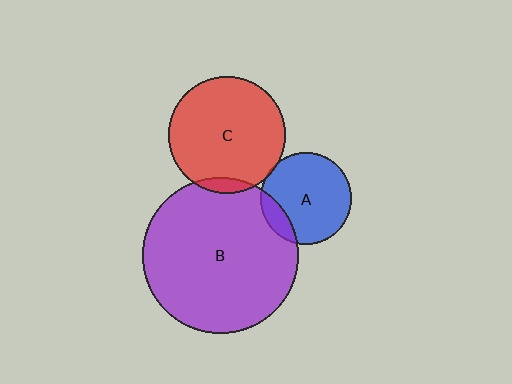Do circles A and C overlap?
Yes.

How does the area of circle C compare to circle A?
Approximately 1.6 times.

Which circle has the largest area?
Circle B (purple).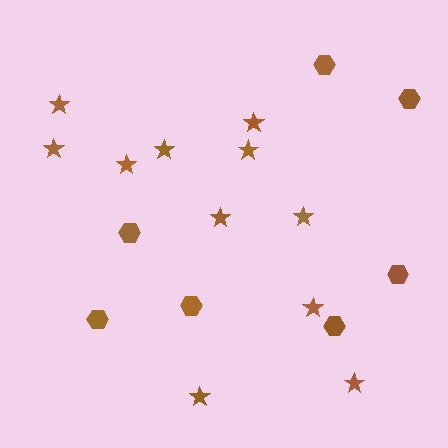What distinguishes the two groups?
There are 2 groups: one group of stars (11) and one group of hexagons (7).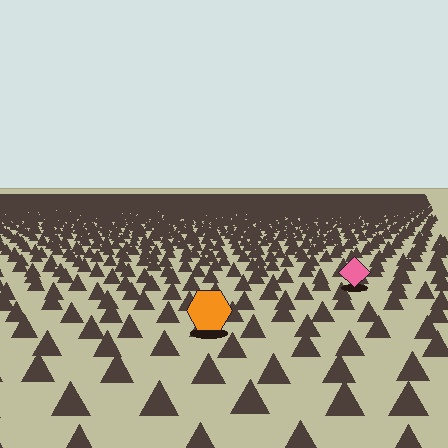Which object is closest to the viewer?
The orange hexagon is closest. The texture marks near it are larger and more spread out.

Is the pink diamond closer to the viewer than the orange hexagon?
No. The orange hexagon is closer — you can tell from the texture gradient: the ground texture is coarser near it.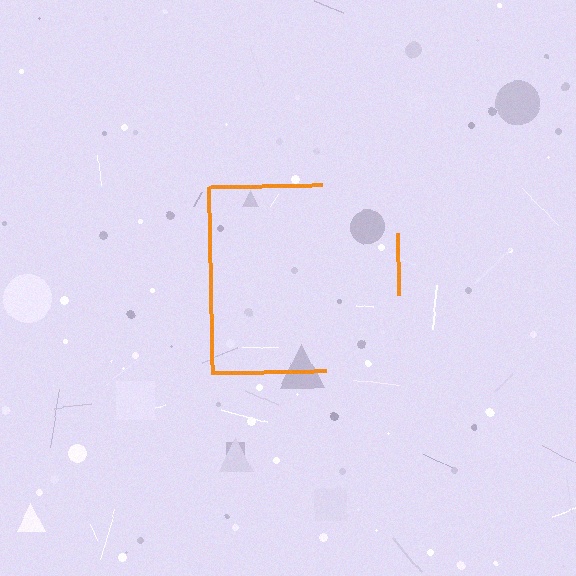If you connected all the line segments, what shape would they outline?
They would outline a square.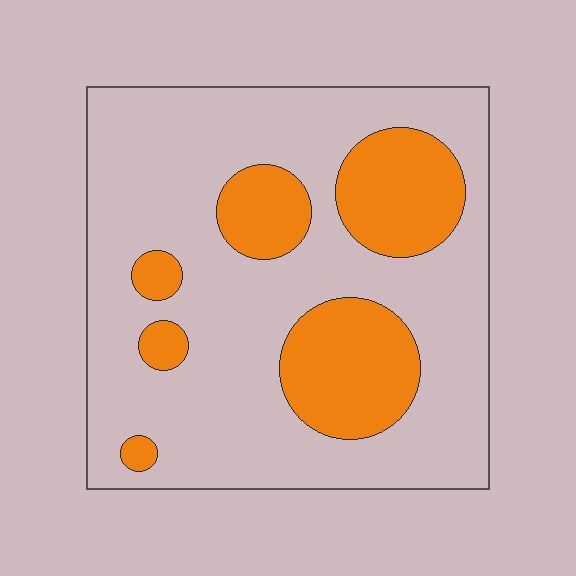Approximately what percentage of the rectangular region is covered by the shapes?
Approximately 25%.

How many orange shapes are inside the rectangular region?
6.